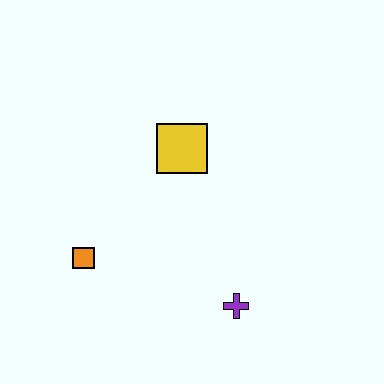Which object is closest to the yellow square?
The orange square is closest to the yellow square.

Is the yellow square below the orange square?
No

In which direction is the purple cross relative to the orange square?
The purple cross is to the right of the orange square.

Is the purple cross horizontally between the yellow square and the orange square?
No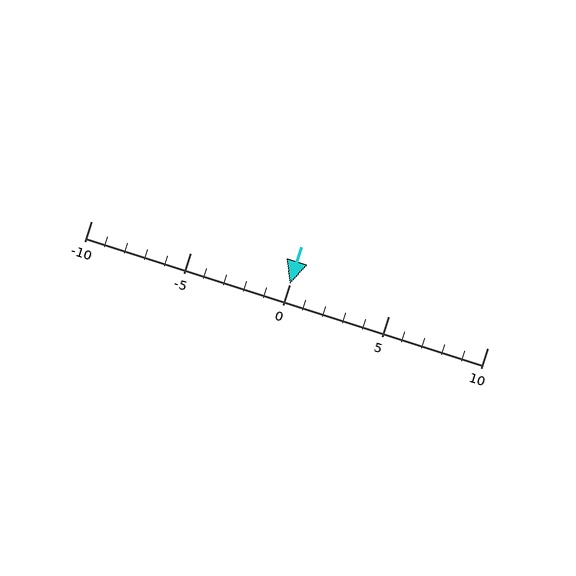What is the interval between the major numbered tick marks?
The major tick marks are spaced 5 units apart.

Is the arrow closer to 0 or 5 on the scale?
The arrow is closer to 0.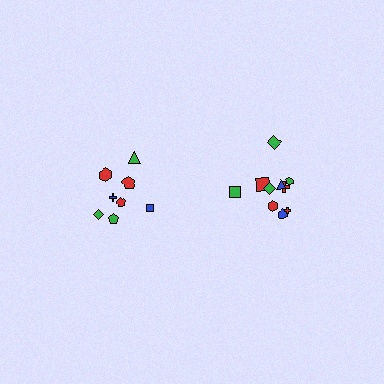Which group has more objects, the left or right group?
The right group.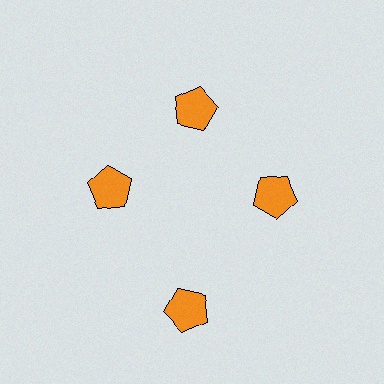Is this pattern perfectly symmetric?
No. The 4 orange pentagons are arranged in a ring, but one element near the 6 o'clock position is pushed outward from the center, breaking the 4-fold rotational symmetry.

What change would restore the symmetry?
The symmetry would be restored by moving it inward, back onto the ring so that all 4 pentagons sit at equal angles and equal distance from the center.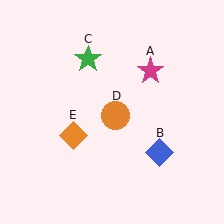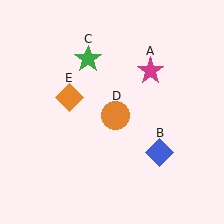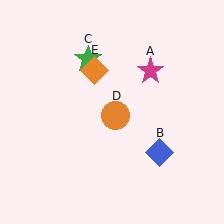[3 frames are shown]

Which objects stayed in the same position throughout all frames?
Magenta star (object A) and blue diamond (object B) and green star (object C) and orange circle (object D) remained stationary.